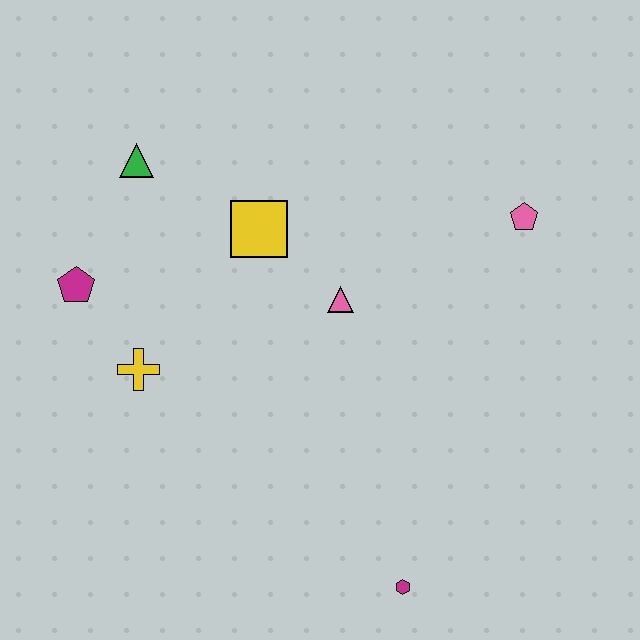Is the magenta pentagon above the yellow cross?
Yes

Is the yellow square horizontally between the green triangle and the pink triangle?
Yes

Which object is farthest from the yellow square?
The magenta hexagon is farthest from the yellow square.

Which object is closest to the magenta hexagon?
The pink triangle is closest to the magenta hexagon.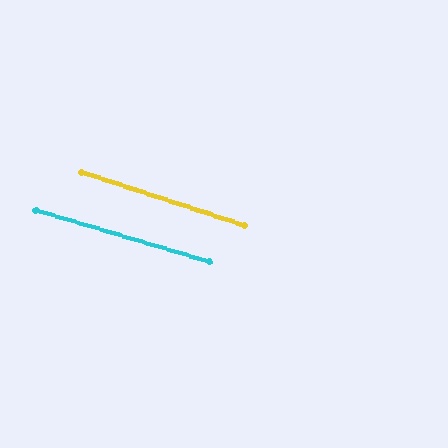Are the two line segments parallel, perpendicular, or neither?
Parallel — their directions differ by only 1.4°.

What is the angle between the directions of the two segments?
Approximately 1 degree.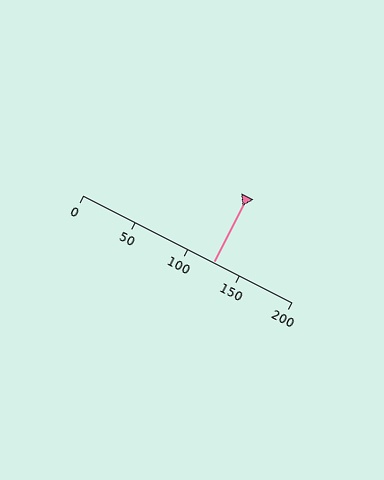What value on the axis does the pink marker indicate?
The marker indicates approximately 125.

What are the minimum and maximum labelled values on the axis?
The axis runs from 0 to 200.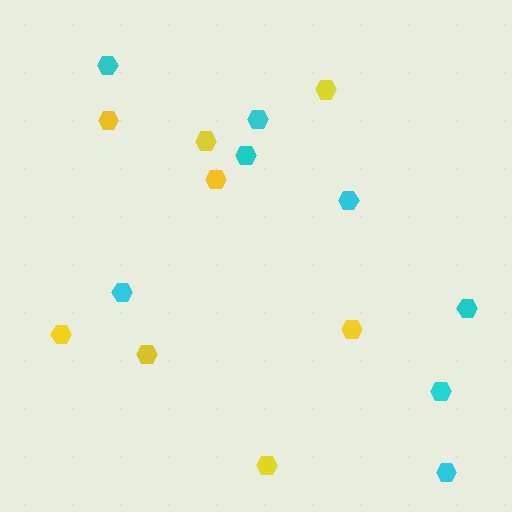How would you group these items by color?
There are 2 groups: one group of cyan hexagons (8) and one group of yellow hexagons (8).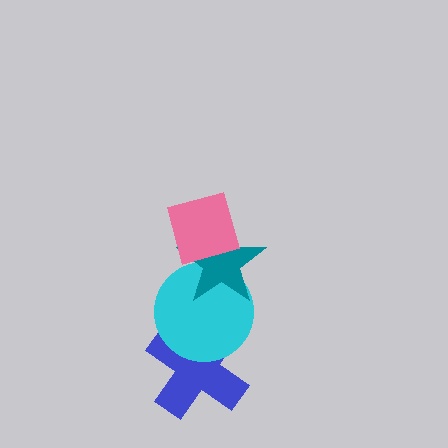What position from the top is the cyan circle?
The cyan circle is 3rd from the top.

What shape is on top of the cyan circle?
The teal star is on top of the cyan circle.